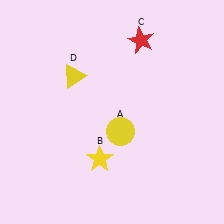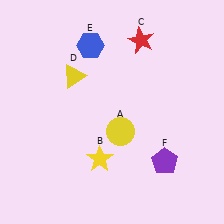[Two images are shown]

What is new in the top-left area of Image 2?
A blue hexagon (E) was added in the top-left area of Image 2.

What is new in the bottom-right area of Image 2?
A purple pentagon (F) was added in the bottom-right area of Image 2.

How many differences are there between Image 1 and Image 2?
There are 2 differences between the two images.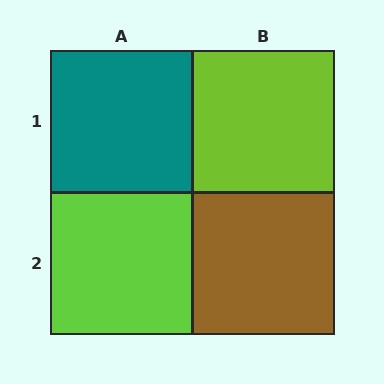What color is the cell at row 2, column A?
Lime.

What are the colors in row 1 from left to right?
Teal, lime.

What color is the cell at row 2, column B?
Brown.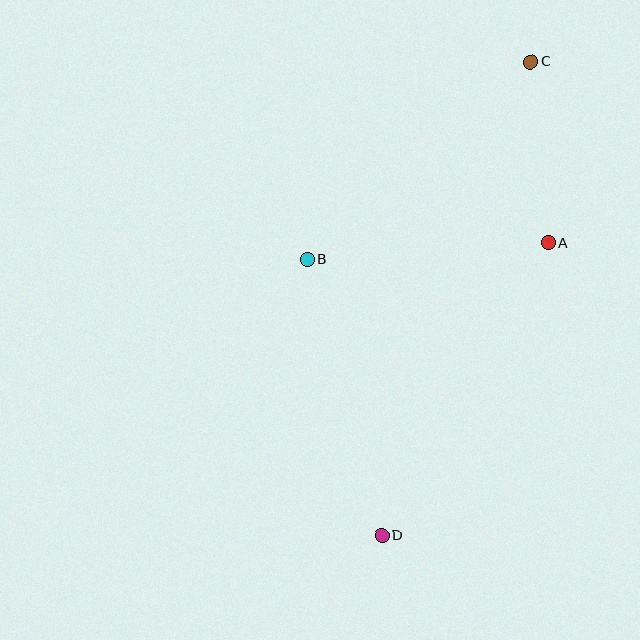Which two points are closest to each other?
Points A and C are closest to each other.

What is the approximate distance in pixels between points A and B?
The distance between A and B is approximately 242 pixels.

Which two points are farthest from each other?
Points C and D are farthest from each other.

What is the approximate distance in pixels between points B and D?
The distance between B and D is approximately 286 pixels.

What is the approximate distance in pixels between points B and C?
The distance between B and C is approximately 299 pixels.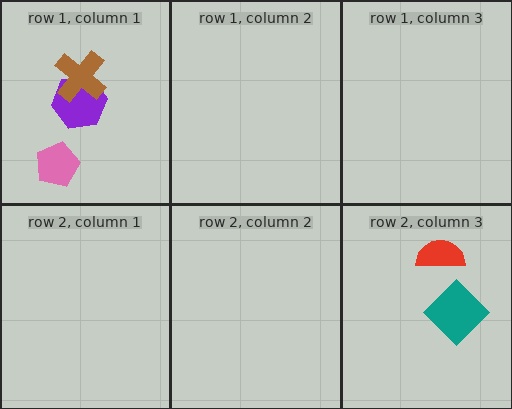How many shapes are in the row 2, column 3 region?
2.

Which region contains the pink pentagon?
The row 1, column 1 region.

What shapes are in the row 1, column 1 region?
The pink pentagon, the purple hexagon, the brown cross.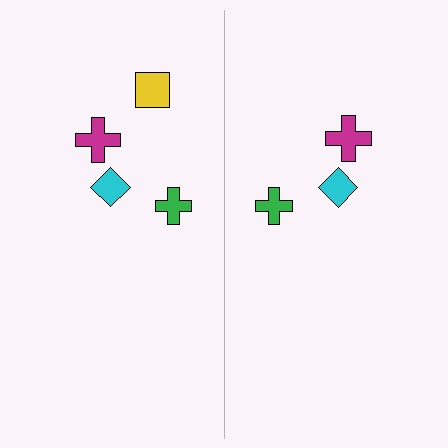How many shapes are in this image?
There are 7 shapes in this image.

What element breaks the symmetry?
A yellow square is missing from the right side.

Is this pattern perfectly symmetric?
No, the pattern is not perfectly symmetric. A yellow square is missing from the right side.